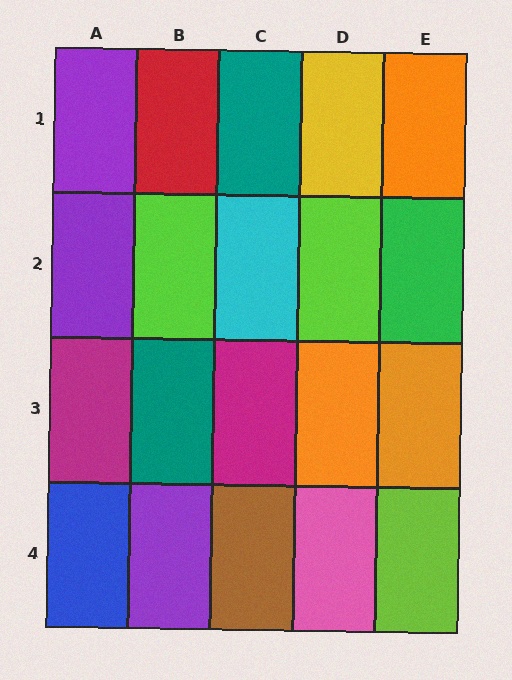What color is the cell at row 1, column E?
Orange.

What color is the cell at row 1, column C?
Teal.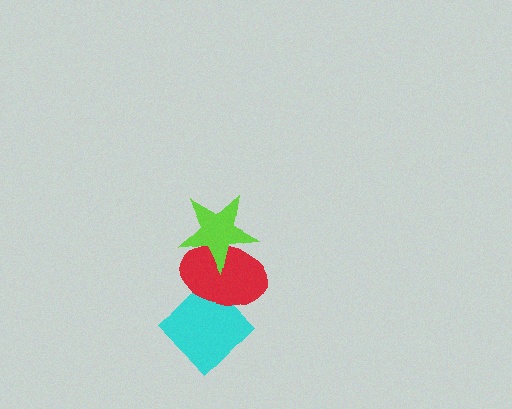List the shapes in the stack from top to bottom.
From top to bottom: the lime star, the red ellipse, the cyan diamond.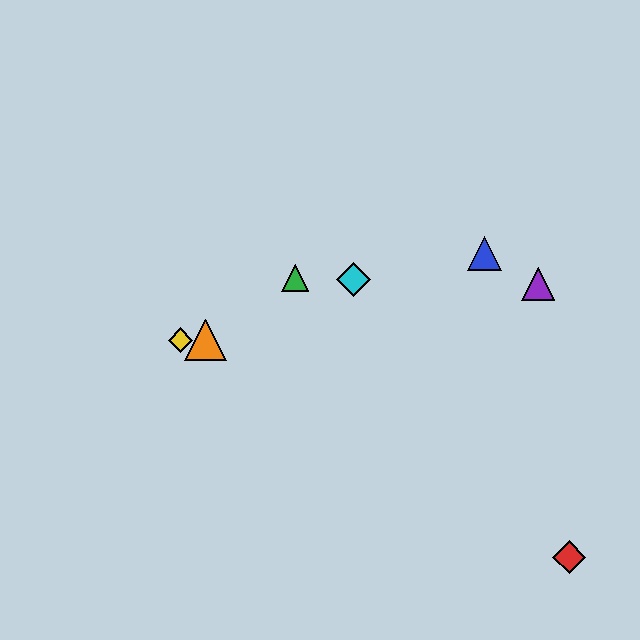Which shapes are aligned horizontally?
The yellow diamond, the orange triangle are aligned horizontally.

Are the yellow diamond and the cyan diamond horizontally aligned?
No, the yellow diamond is at y≈340 and the cyan diamond is at y≈279.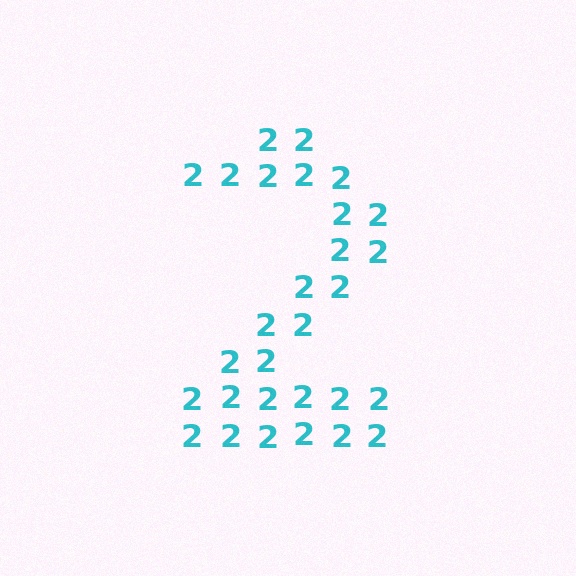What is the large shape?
The large shape is the digit 2.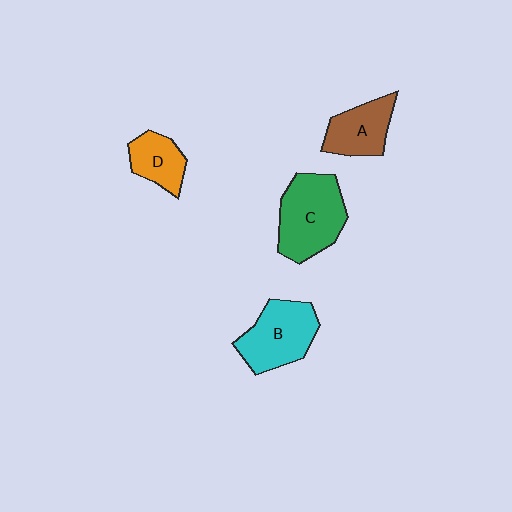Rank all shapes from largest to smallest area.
From largest to smallest: C (green), B (cyan), A (brown), D (orange).